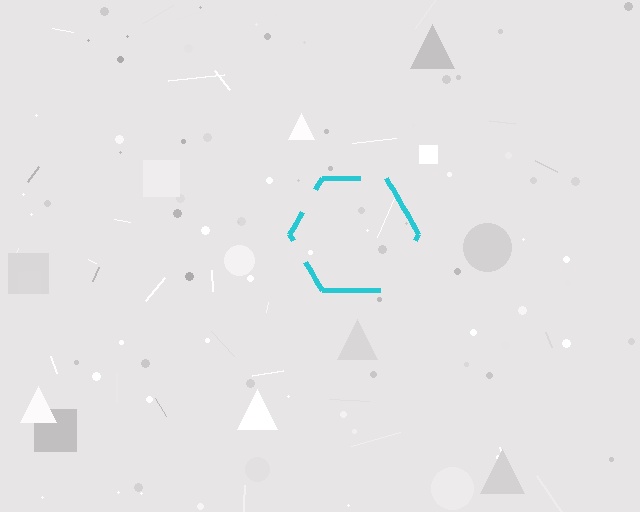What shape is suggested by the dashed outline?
The dashed outline suggests a hexagon.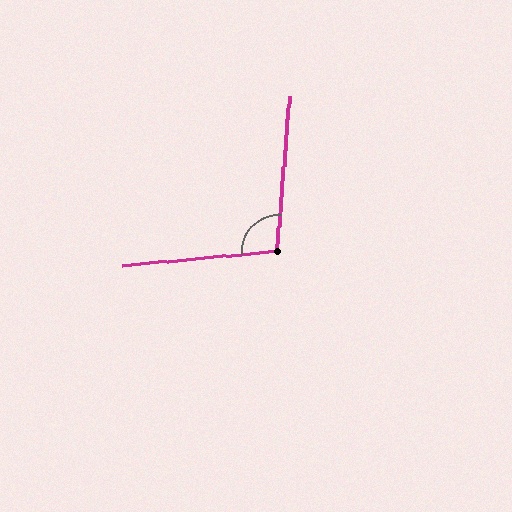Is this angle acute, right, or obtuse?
It is obtuse.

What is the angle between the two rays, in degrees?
Approximately 100 degrees.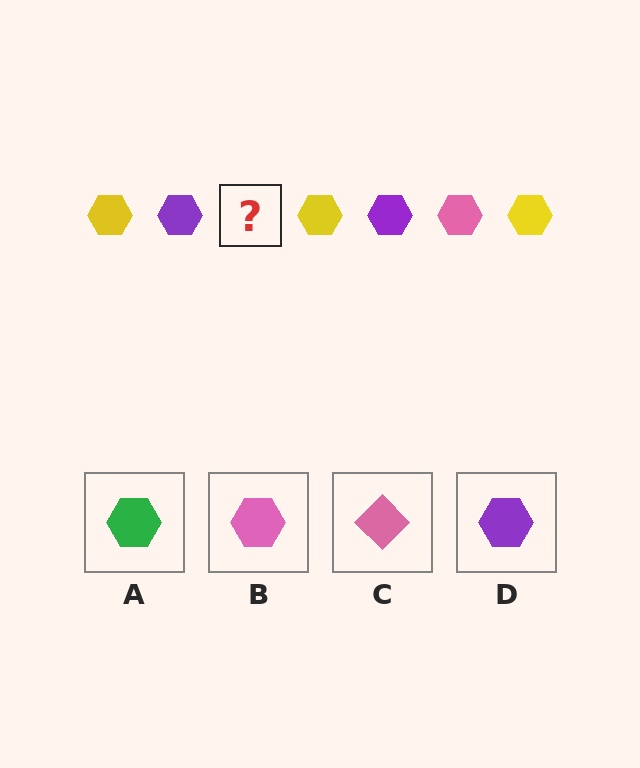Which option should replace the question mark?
Option B.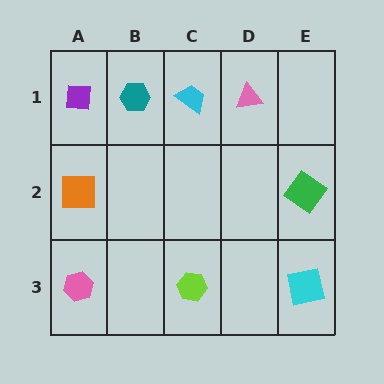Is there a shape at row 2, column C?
No, that cell is empty.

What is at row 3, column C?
A lime hexagon.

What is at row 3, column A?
A pink hexagon.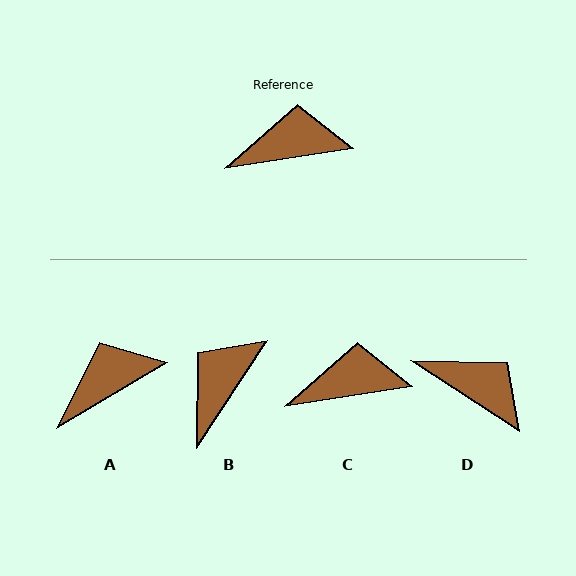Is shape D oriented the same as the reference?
No, it is off by about 42 degrees.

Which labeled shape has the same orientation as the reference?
C.